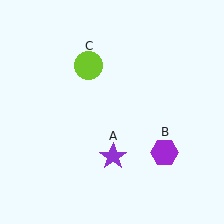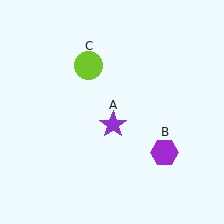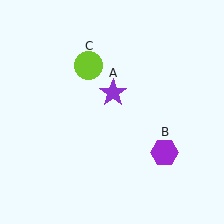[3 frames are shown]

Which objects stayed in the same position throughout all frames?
Purple hexagon (object B) and lime circle (object C) remained stationary.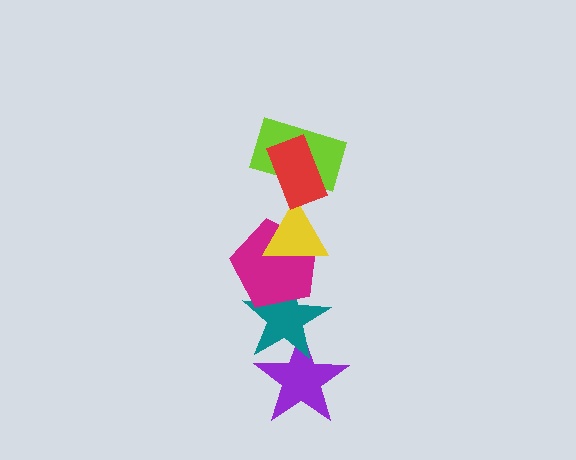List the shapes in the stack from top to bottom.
From top to bottom: the red rectangle, the lime rectangle, the yellow triangle, the magenta pentagon, the teal star, the purple star.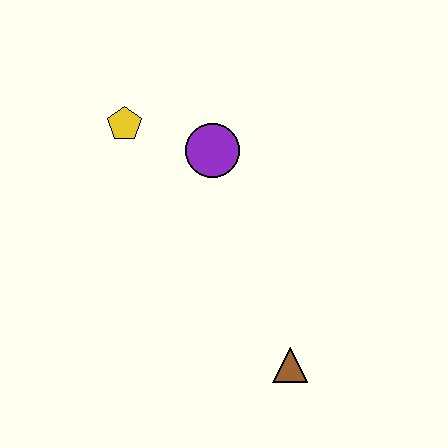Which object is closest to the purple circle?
The yellow pentagon is closest to the purple circle.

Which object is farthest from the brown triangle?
The yellow pentagon is farthest from the brown triangle.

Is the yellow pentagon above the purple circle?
Yes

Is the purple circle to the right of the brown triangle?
No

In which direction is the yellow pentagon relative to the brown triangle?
The yellow pentagon is above the brown triangle.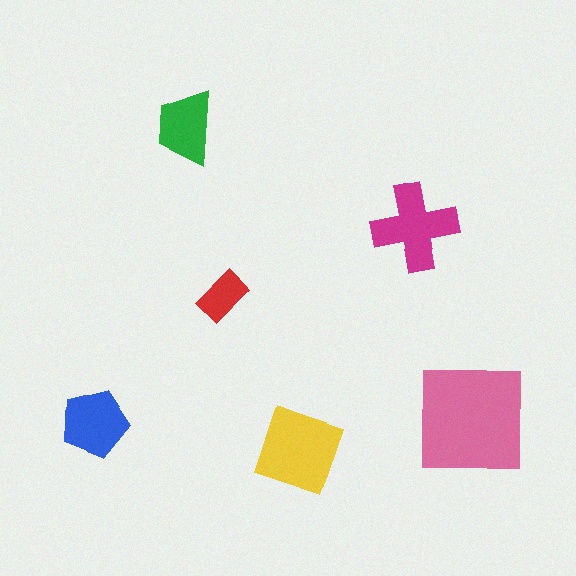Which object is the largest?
The pink square.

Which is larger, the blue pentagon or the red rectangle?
The blue pentagon.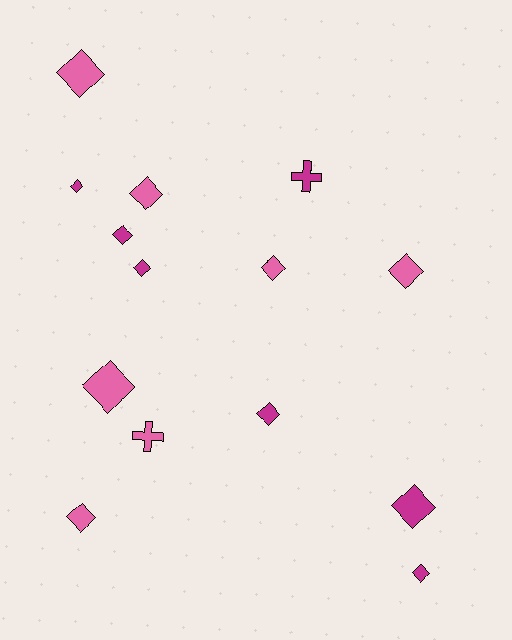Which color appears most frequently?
Magenta, with 7 objects.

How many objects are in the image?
There are 14 objects.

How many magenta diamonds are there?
There are 6 magenta diamonds.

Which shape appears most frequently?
Diamond, with 12 objects.